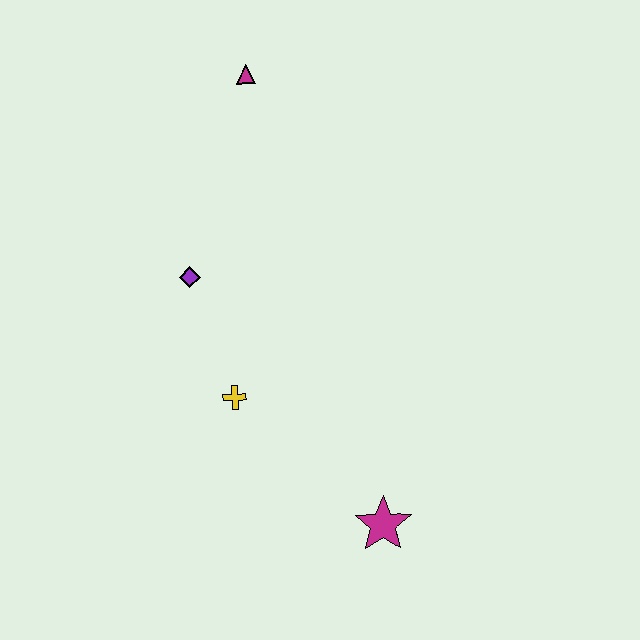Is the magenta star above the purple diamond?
No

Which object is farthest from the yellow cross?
The magenta triangle is farthest from the yellow cross.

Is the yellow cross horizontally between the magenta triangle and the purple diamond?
Yes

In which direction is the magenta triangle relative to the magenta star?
The magenta triangle is above the magenta star.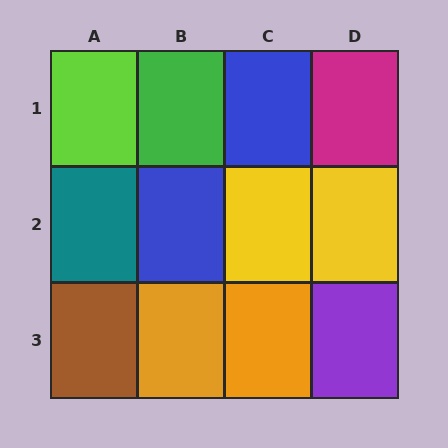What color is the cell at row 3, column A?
Brown.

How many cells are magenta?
1 cell is magenta.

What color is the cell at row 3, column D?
Purple.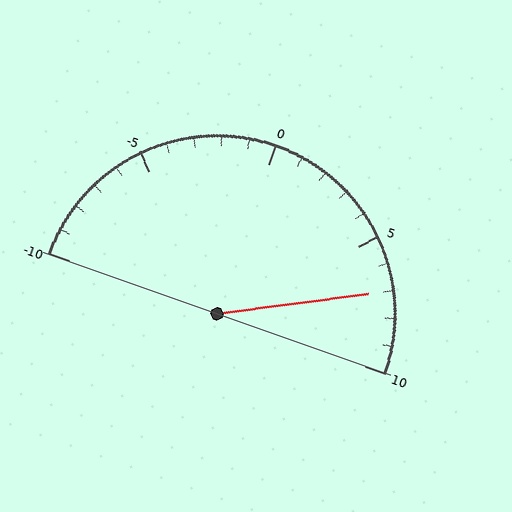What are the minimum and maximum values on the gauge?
The gauge ranges from -10 to 10.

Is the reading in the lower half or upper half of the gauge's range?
The reading is in the upper half of the range (-10 to 10).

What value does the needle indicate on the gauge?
The needle indicates approximately 7.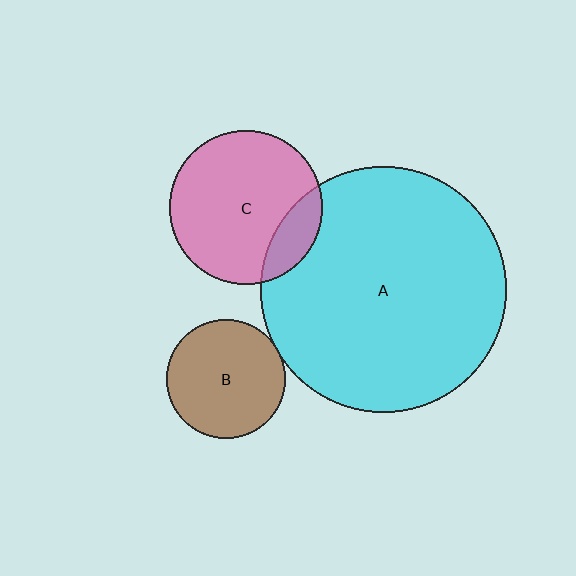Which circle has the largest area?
Circle A (cyan).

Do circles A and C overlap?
Yes.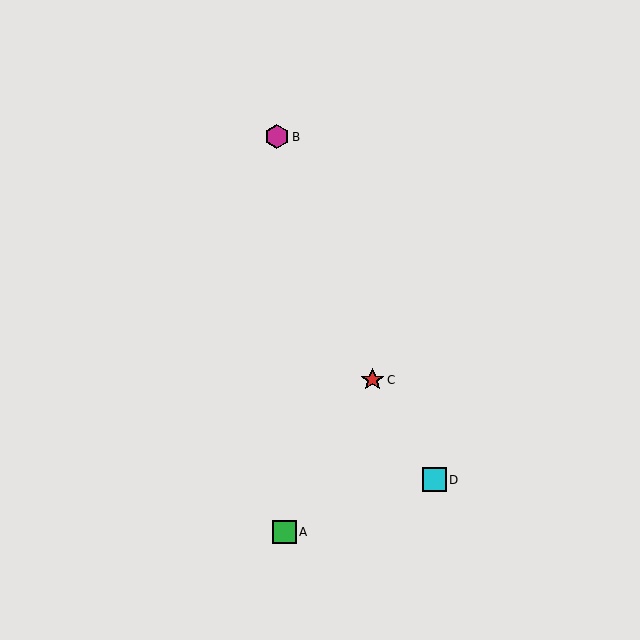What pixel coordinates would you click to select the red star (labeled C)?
Click at (372, 380) to select the red star C.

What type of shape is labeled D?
Shape D is a cyan square.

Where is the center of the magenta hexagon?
The center of the magenta hexagon is at (277, 137).